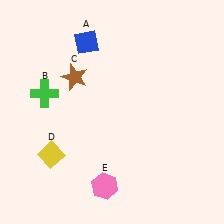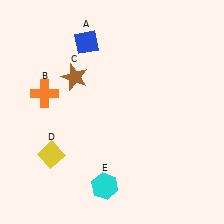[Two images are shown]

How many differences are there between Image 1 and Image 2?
There are 2 differences between the two images.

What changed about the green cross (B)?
In Image 1, B is green. In Image 2, it changed to orange.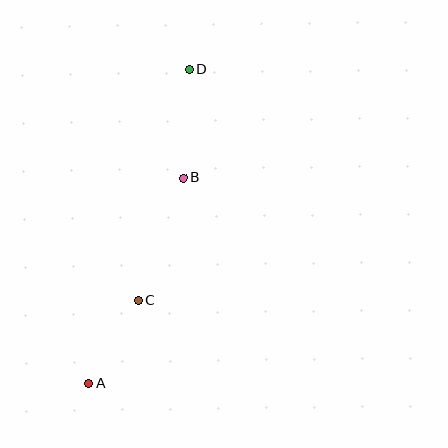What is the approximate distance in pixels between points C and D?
The distance between C and D is approximately 236 pixels.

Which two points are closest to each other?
Points A and C are closest to each other.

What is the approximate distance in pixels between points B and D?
The distance between B and D is approximately 108 pixels.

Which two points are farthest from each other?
Points A and D are farthest from each other.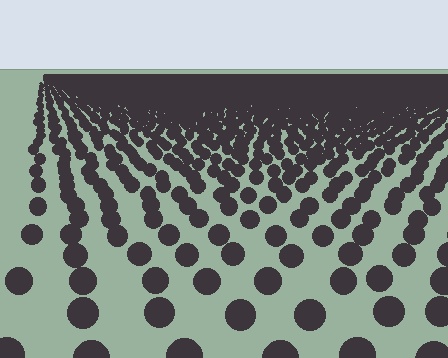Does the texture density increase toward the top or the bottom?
Density increases toward the top.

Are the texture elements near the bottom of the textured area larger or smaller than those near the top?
Larger. Near the bottom, elements are closer to the viewer and appear at a bigger on-screen size.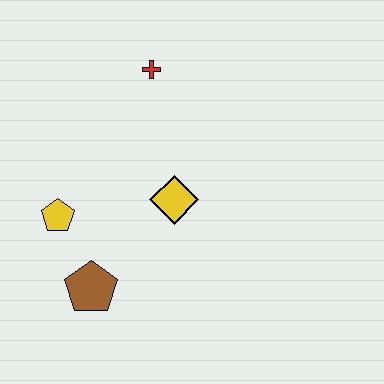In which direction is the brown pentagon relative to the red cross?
The brown pentagon is below the red cross.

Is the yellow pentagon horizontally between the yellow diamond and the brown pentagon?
No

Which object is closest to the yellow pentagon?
The brown pentagon is closest to the yellow pentagon.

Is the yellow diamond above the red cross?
No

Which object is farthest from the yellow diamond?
The red cross is farthest from the yellow diamond.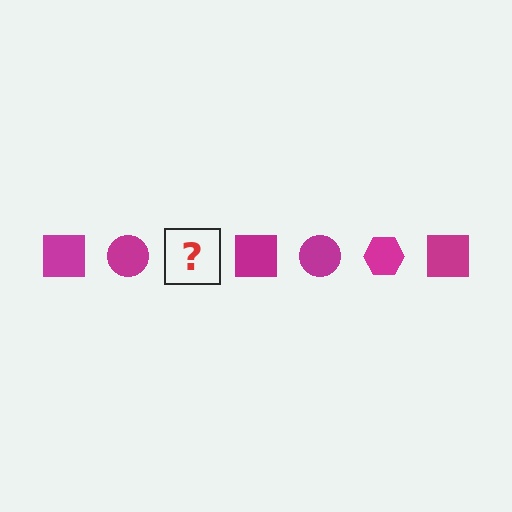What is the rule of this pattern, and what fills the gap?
The rule is that the pattern cycles through square, circle, hexagon shapes in magenta. The gap should be filled with a magenta hexagon.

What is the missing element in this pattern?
The missing element is a magenta hexagon.